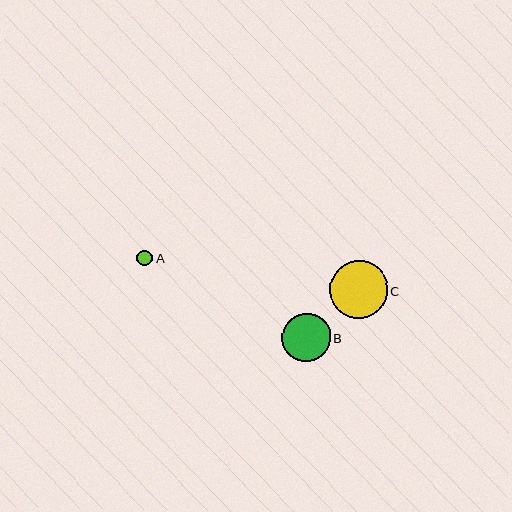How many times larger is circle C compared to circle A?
Circle C is approximately 3.6 times the size of circle A.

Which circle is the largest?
Circle C is the largest with a size of approximately 57 pixels.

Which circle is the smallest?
Circle A is the smallest with a size of approximately 16 pixels.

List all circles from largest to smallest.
From largest to smallest: C, B, A.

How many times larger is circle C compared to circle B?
Circle C is approximately 1.2 times the size of circle B.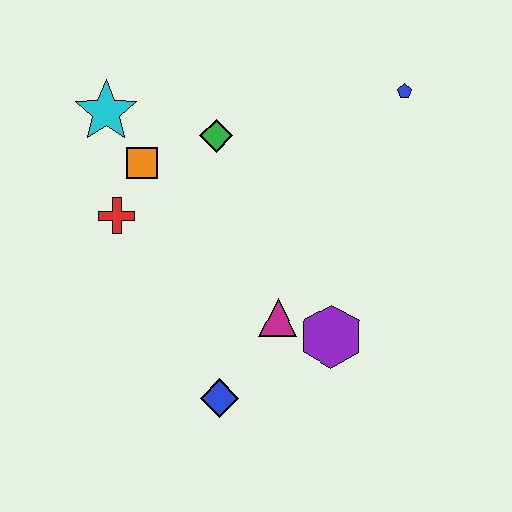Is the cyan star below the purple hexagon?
No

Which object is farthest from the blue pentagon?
The blue diamond is farthest from the blue pentagon.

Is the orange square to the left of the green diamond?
Yes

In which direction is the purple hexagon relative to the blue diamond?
The purple hexagon is to the right of the blue diamond.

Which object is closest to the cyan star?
The orange square is closest to the cyan star.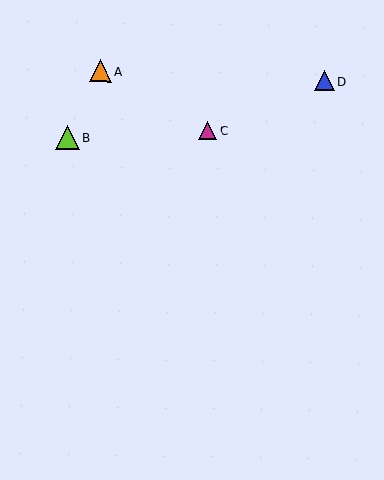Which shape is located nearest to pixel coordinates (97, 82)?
The orange triangle (labeled A) at (100, 71) is nearest to that location.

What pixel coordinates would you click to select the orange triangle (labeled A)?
Click at (100, 71) to select the orange triangle A.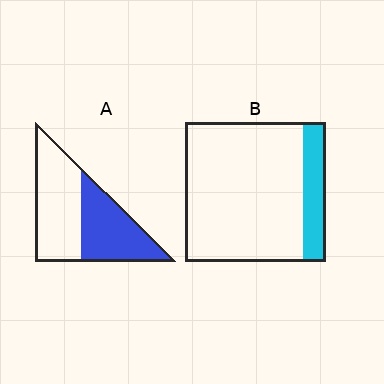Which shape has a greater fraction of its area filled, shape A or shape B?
Shape A.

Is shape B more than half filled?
No.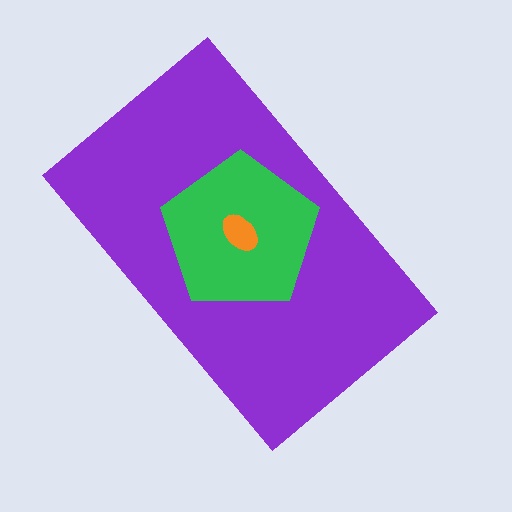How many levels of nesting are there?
3.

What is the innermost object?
The orange ellipse.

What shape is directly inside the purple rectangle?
The green pentagon.